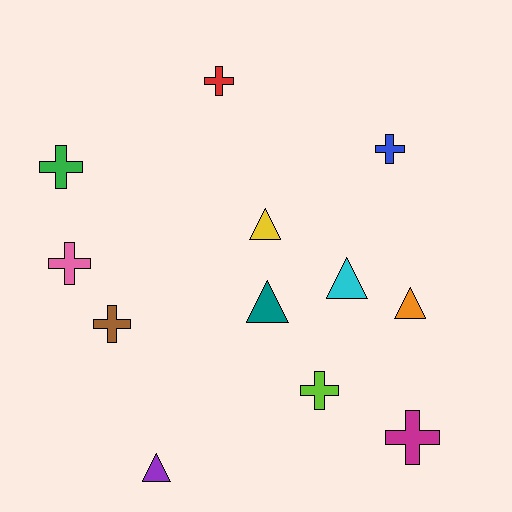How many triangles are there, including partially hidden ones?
There are 5 triangles.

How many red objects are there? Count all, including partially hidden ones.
There is 1 red object.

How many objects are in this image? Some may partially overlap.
There are 12 objects.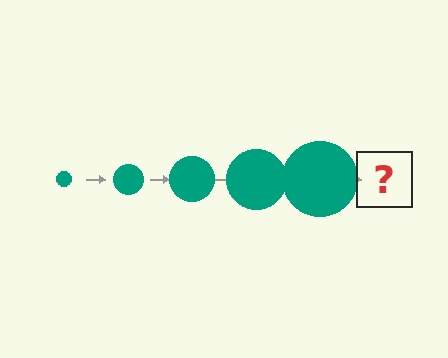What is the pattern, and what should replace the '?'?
The pattern is that the circle gets progressively larger each step. The '?' should be a teal circle, larger than the previous one.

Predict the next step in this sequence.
The next step is a teal circle, larger than the previous one.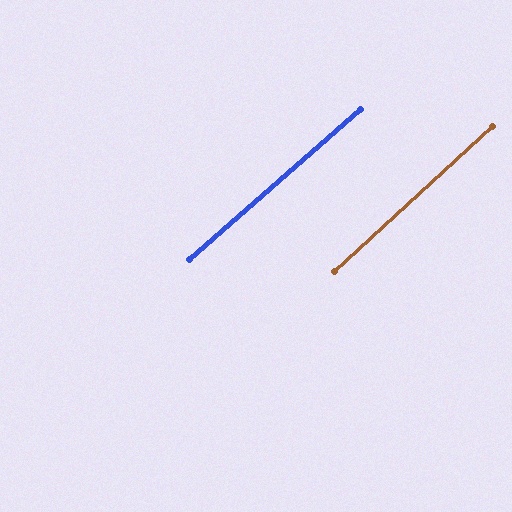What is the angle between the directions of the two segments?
Approximately 1 degree.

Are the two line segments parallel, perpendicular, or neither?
Parallel — their directions differ by only 1.3°.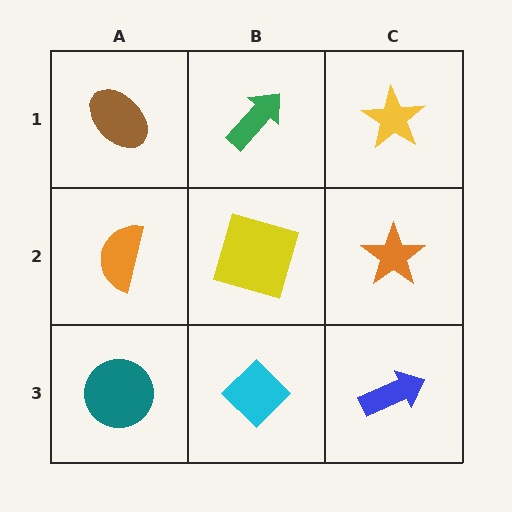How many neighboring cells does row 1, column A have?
2.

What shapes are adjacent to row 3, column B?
A yellow square (row 2, column B), a teal circle (row 3, column A), a blue arrow (row 3, column C).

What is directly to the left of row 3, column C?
A cyan diamond.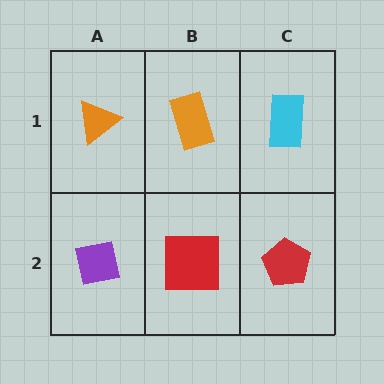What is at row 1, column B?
An orange rectangle.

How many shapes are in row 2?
3 shapes.